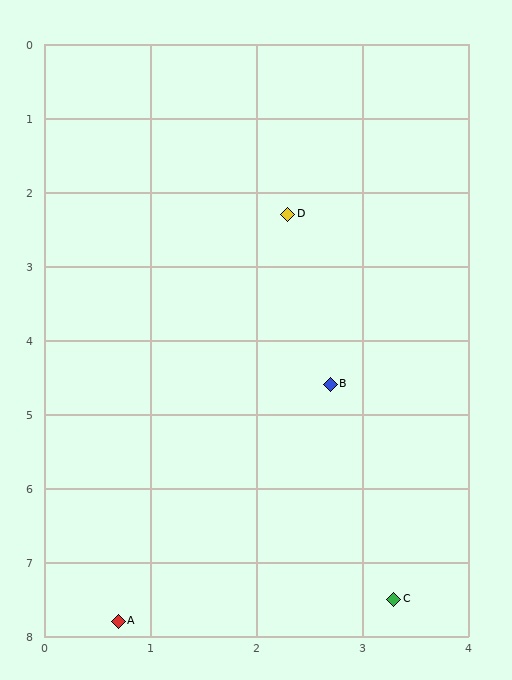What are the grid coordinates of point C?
Point C is at approximately (3.3, 7.5).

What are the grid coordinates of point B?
Point B is at approximately (2.7, 4.6).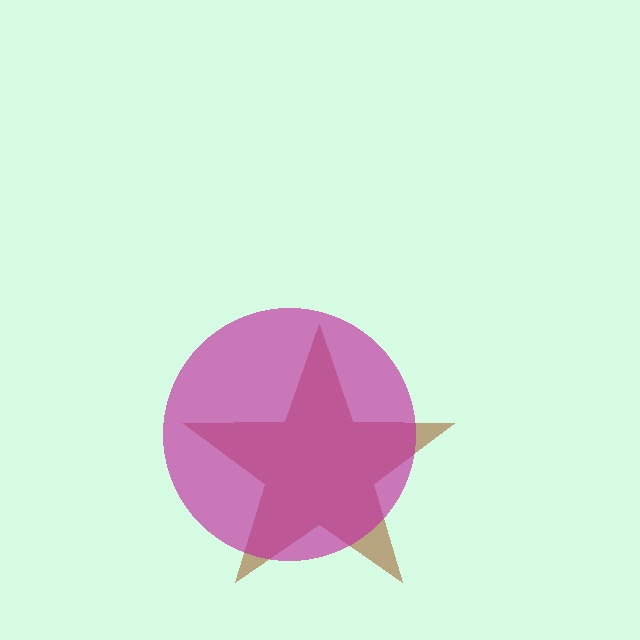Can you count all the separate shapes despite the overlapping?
Yes, there are 2 separate shapes.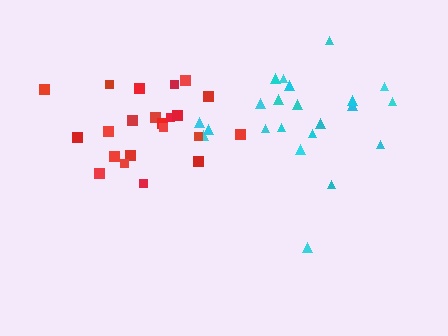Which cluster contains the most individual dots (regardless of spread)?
Cyan (22).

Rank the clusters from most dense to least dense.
red, cyan.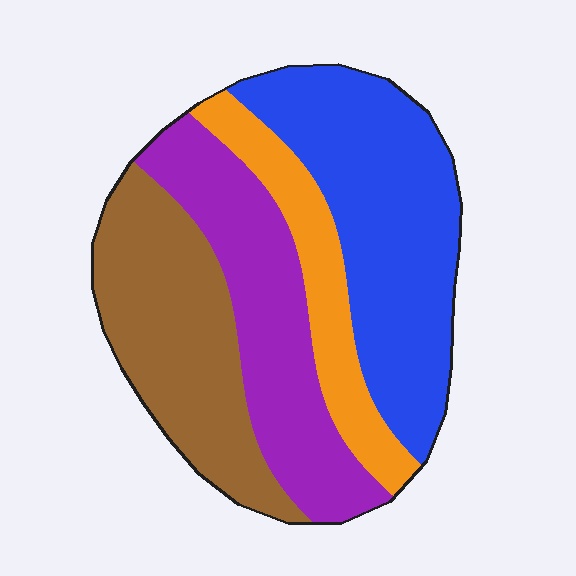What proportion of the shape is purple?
Purple covers about 25% of the shape.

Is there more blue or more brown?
Blue.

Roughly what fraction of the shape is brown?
Brown takes up about one quarter (1/4) of the shape.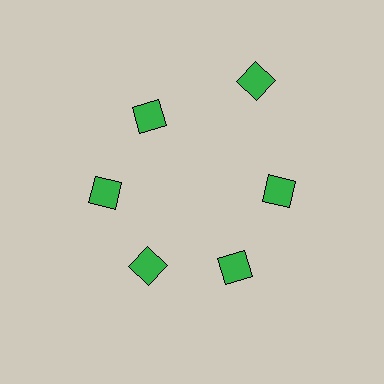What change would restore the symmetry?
The symmetry would be restored by moving it inward, back onto the ring so that all 6 diamonds sit at equal angles and equal distance from the center.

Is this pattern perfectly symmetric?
No. The 6 green diamonds are arranged in a ring, but one element near the 1 o'clock position is pushed outward from the center, breaking the 6-fold rotational symmetry.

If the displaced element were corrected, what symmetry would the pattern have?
It would have 6-fold rotational symmetry — the pattern would map onto itself every 60 degrees.